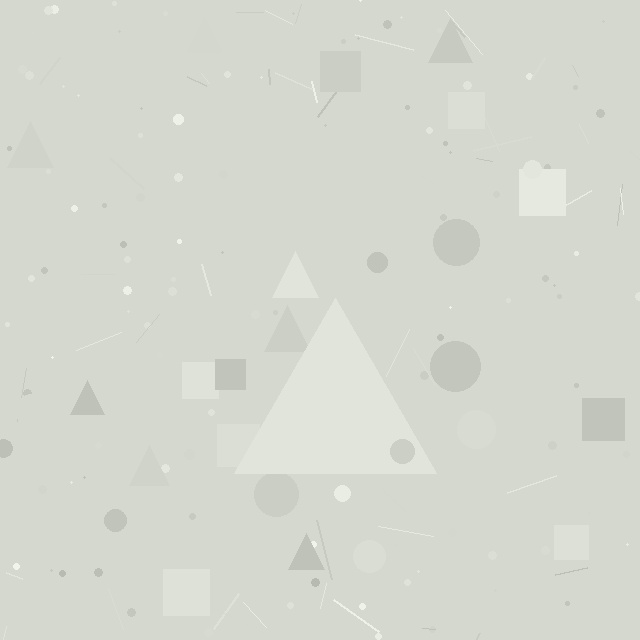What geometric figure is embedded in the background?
A triangle is embedded in the background.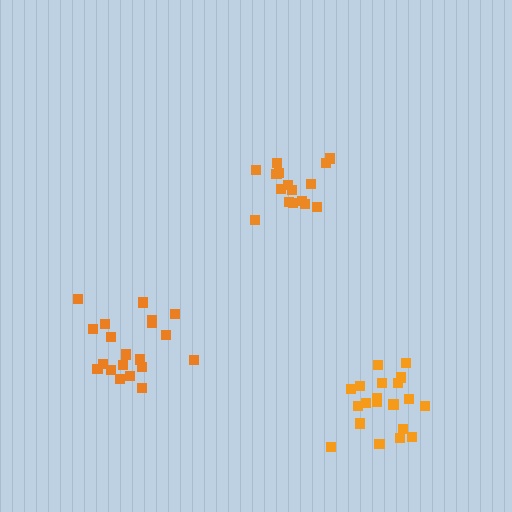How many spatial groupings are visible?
There are 3 spatial groupings.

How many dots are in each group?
Group 1: 20 dots, Group 2: 16 dots, Group 3: 20 dots (56 total).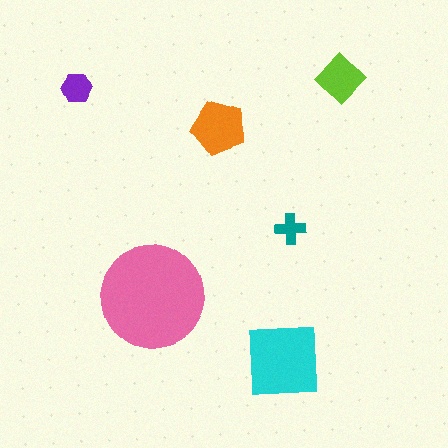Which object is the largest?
The pink circle.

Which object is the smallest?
The teal cross.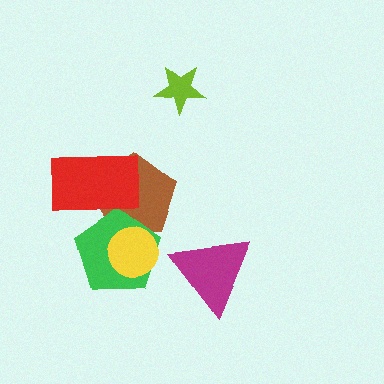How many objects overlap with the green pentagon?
3 objects overlap with the green pentagon.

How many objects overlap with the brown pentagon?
3 objects overlap with the brown pentagon.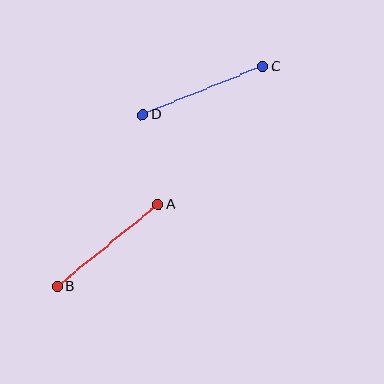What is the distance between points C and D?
The distance is approximately 130 pixels.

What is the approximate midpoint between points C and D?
The midpoint is at approximately (203, 91) pixels.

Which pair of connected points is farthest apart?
Points A and B are farthest apart.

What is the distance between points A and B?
The distance is approximately 130 pixels.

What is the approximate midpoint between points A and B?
The midpoint is at approximately (108, 245) pixels.